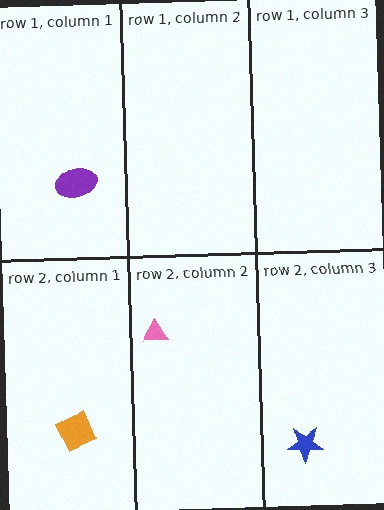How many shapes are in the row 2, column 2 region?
1.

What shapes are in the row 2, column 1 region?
The orange diamond.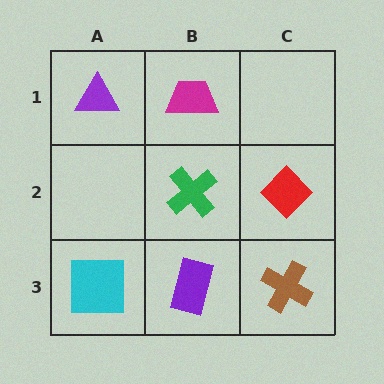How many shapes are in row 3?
3 shapes.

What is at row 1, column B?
A magenta trapezoid.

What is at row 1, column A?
A purple triangle.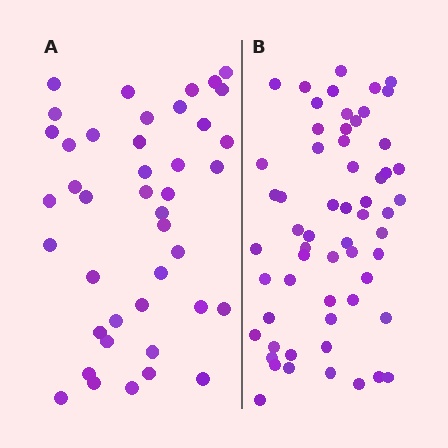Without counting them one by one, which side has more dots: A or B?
Region B (the right region) has more dots.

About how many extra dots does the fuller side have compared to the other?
Region B has approximately 15 more dots than region A.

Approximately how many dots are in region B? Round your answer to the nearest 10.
About 60 dots. (The exact count is 59, which rounds to 60.)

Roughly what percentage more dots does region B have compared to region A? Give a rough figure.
About 40% more.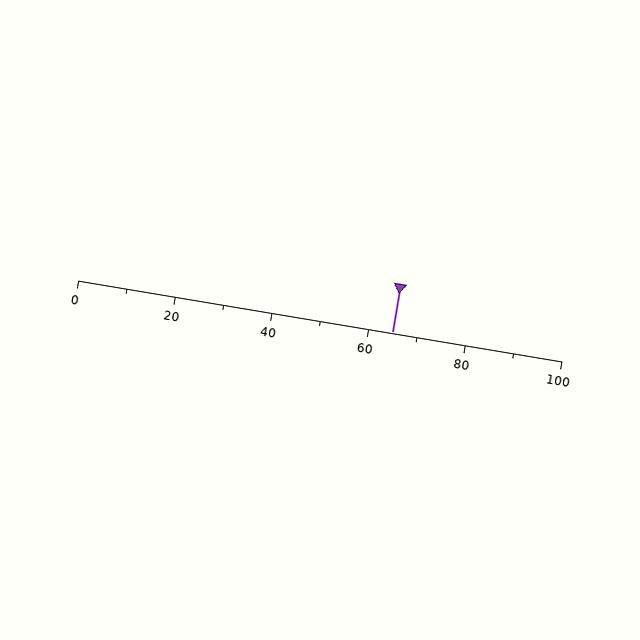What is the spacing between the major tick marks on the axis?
The major ticks are spaced 20 apart.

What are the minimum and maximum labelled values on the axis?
The axis runs from 0 to 100.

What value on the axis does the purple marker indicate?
The marker indicates approximately 65.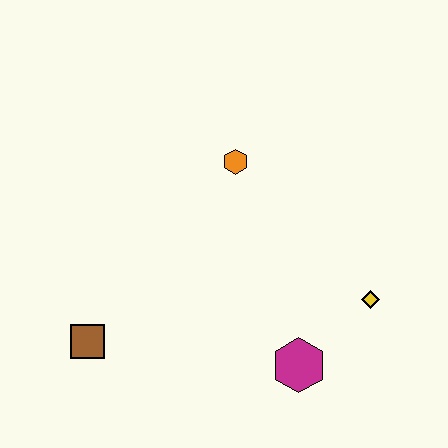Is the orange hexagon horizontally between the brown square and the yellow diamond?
Yes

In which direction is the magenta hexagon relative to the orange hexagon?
The magenta hexagon is below the orange hexagon.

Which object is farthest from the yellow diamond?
The brown square is farthest from the yellow diamond.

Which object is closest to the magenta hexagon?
The yellow diamond is closest to the magenta hexagon.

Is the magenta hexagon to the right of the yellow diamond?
No